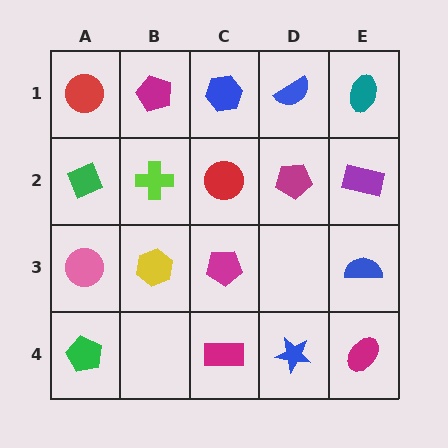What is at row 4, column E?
A magenta ellipse.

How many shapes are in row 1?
5 shapes.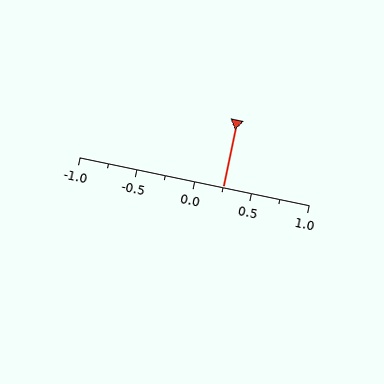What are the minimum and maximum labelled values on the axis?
The axis runs from -1.0 to 1.0.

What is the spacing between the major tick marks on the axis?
The major ticks are spaced 0.5 apart.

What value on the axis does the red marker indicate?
The marker indicates approximately 0.25.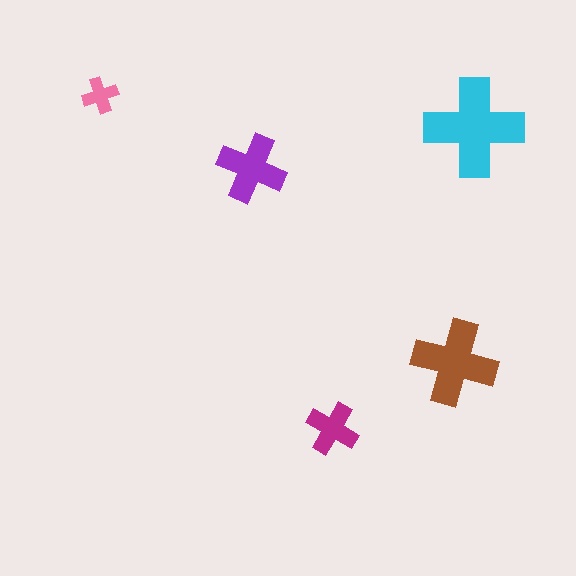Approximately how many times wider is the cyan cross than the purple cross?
About 1.5 times wider.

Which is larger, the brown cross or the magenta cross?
The brown one.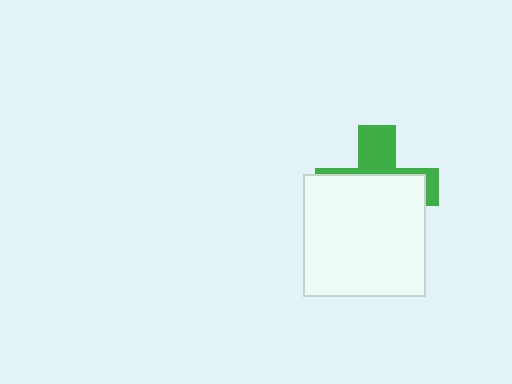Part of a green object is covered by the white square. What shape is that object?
It is a cross.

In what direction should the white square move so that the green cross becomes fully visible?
The white square should move down. That is the shortest direction to clear the overlap and leave the green cross fully visible.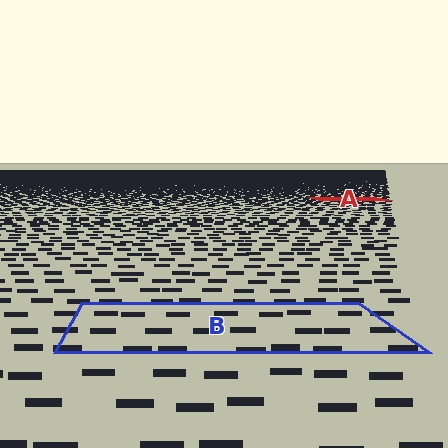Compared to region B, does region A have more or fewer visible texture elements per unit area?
Region A has more texture elements per unit area — they are packed more densely because it is farther away.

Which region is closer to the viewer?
Region B is closer. The texture elements there are larger and more spread out.